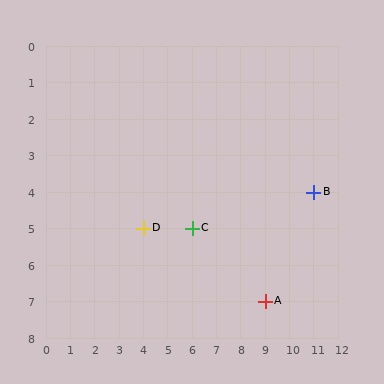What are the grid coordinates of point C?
Point C is at grid coordinates (6, 5).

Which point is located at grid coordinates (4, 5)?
Point D is at (4, 5).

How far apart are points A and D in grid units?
Points A and D are 5 columns and 2 rows apart (about 5.4 grid units diagonally).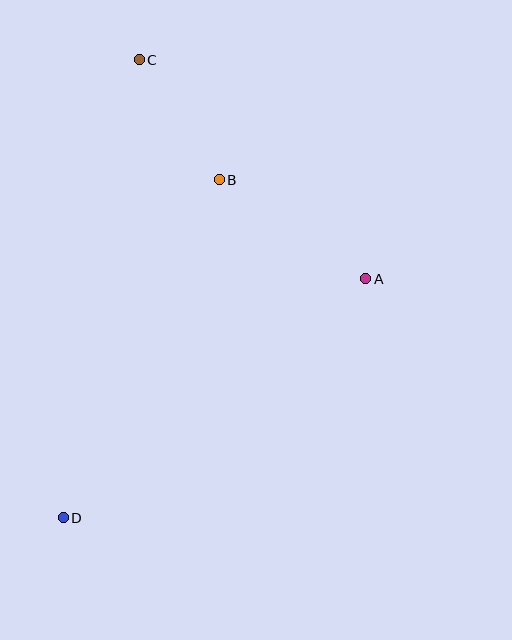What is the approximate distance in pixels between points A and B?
The distance between A and B is approximately 177 pixels.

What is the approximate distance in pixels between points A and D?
The distance between A and D is approximately 386 pixels.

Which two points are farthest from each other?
Points C and D are farthest from each other.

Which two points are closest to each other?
Points B and C are closest to each other.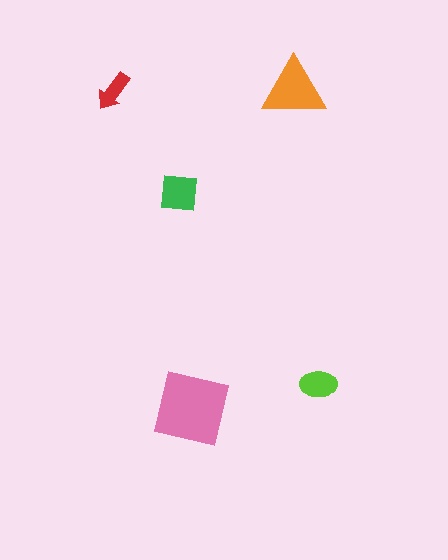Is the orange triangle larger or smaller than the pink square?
Smaller.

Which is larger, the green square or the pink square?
The pink square.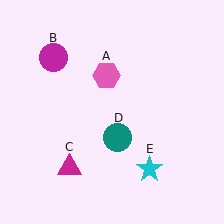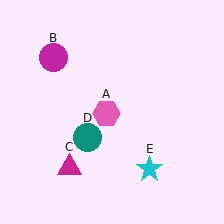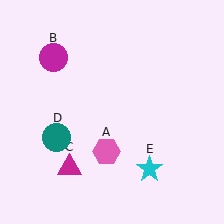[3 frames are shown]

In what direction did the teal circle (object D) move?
The teal circle (object D) moved left.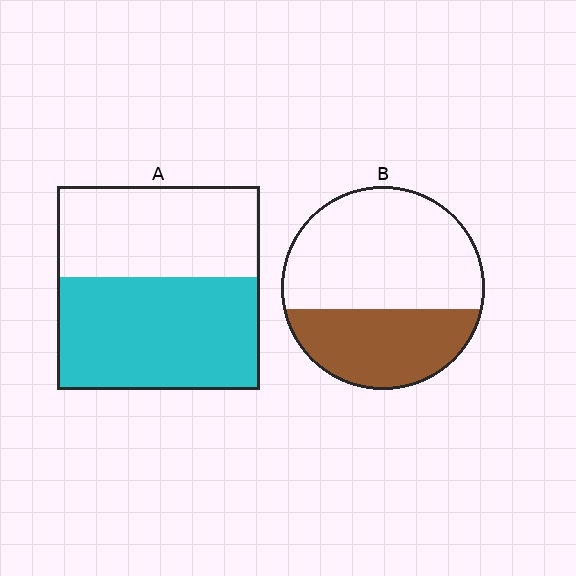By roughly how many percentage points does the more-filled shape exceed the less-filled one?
By roughly 20 percentage points (A over B).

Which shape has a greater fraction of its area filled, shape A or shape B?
Shape A.